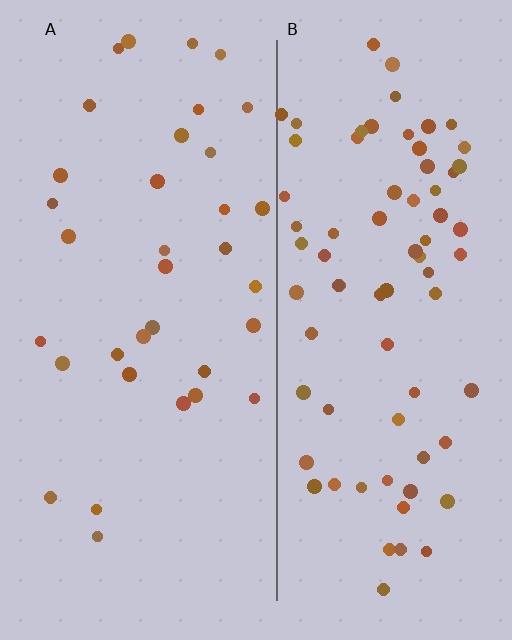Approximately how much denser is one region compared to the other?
Approximately 2.2× — region B over region A.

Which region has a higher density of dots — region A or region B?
B (the right).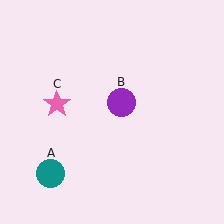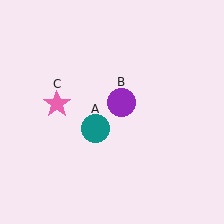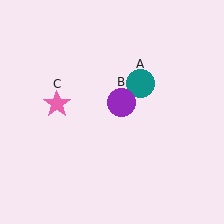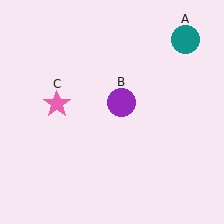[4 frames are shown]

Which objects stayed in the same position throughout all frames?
Purple circle (object B) and pink star (object C) remained stationary.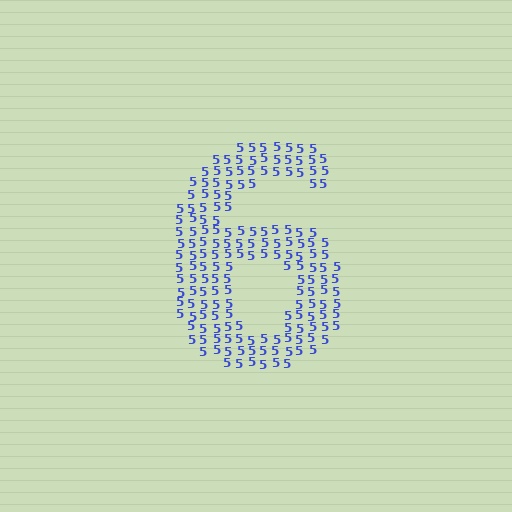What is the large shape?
The large shape is the digit 6.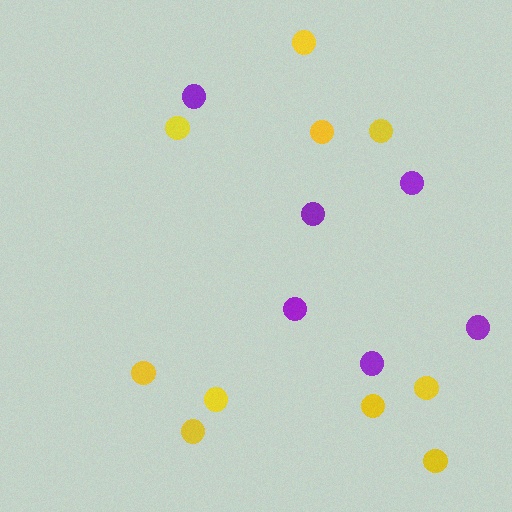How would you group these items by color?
There are 2 groups: one group of purple circles (6) and one group of yellow circles (10).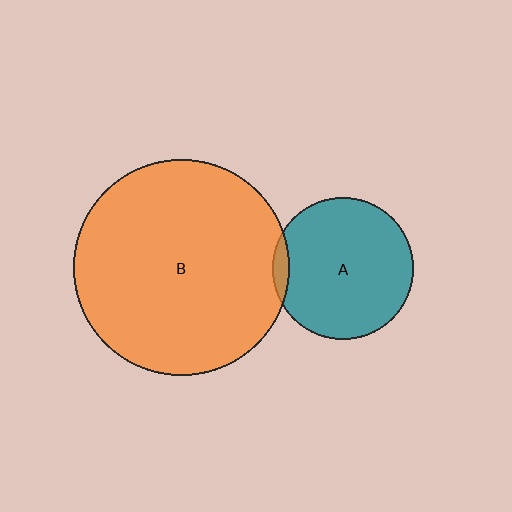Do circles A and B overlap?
Yes.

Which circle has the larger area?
Circle B (orange).